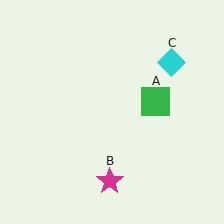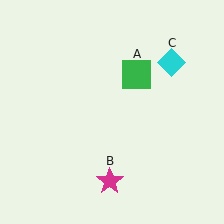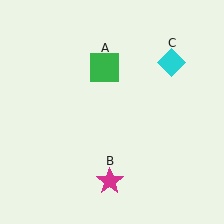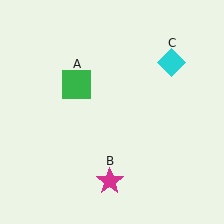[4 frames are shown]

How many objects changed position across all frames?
1 object changed position: green square (object A).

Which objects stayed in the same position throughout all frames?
Magenta star (object B) and cyan diamond (object C) remained stationary.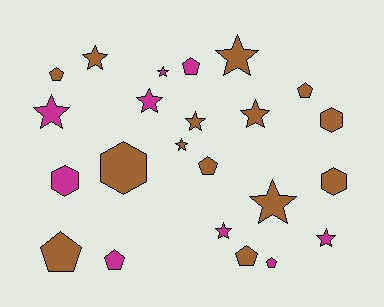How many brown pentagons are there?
There are 5 brown pentagons.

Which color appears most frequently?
Brown, with 14 objects.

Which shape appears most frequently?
Star, with 11 objects.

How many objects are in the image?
There are 23 objects.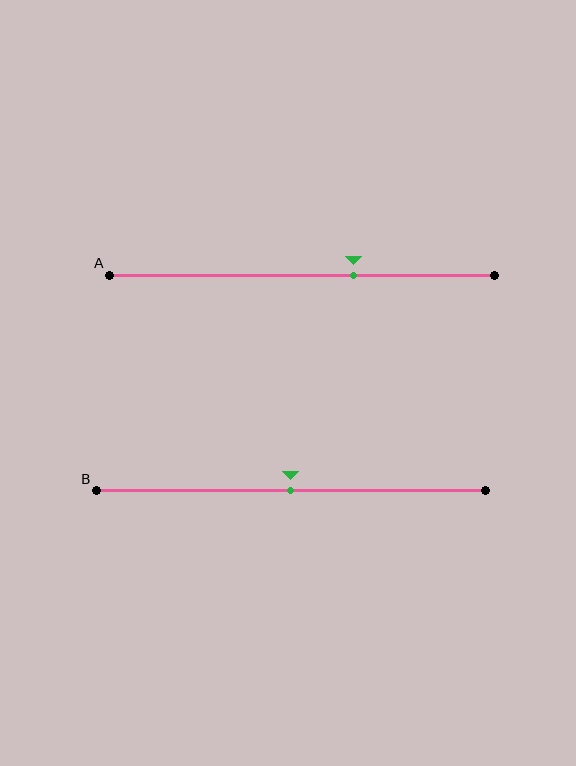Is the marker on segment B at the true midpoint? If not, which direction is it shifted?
Yes, the marker on segment B is at the true midpoint.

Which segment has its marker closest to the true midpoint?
Segment B has its marker closest to the true midpoint.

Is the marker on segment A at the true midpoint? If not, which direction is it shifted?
No, the marker on segment A is shifted to the right by about 13% of the segment length.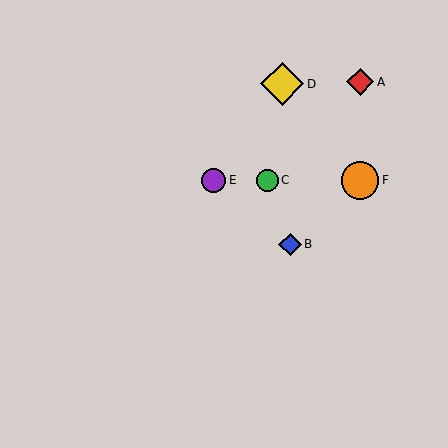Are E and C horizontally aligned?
Yes, both are at y≈180.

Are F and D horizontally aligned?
No, F is at y≈180 and D is at y≈84.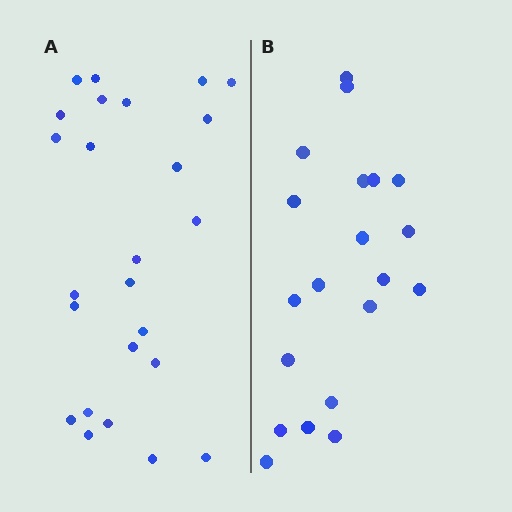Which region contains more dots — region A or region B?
Region A (the left region) has more dots.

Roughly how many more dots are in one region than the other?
Region A has about 5 more dots than region B.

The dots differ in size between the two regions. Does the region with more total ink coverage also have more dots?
No. Region B has more total ink coverage because its dots are larger, but region A actually contains more individual dots. Total area can be misleading — the number of items is what matters here.